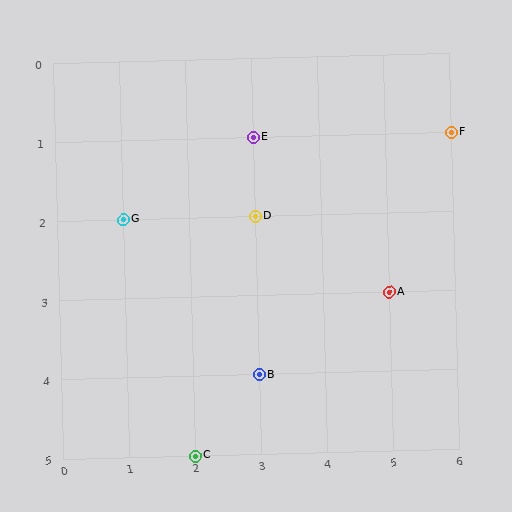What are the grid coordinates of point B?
Point B is at grid coordinates (3, 4).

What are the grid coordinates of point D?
Point D is at grid coordinates (3, 2).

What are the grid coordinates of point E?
Point E is at grid coordinates (3, 1).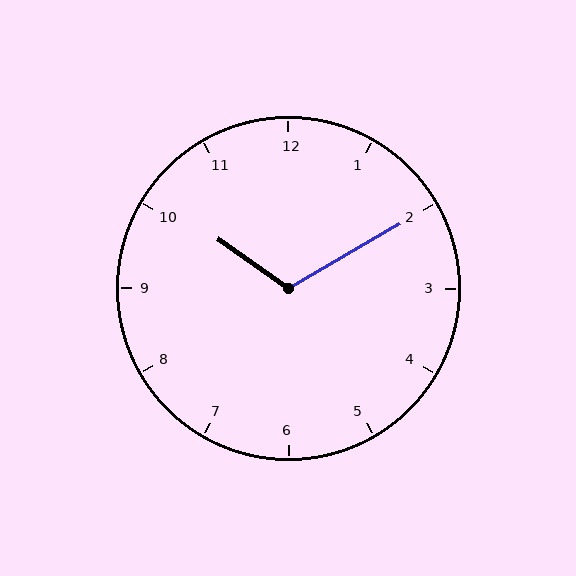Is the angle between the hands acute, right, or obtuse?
It is obtuse.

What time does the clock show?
10:10.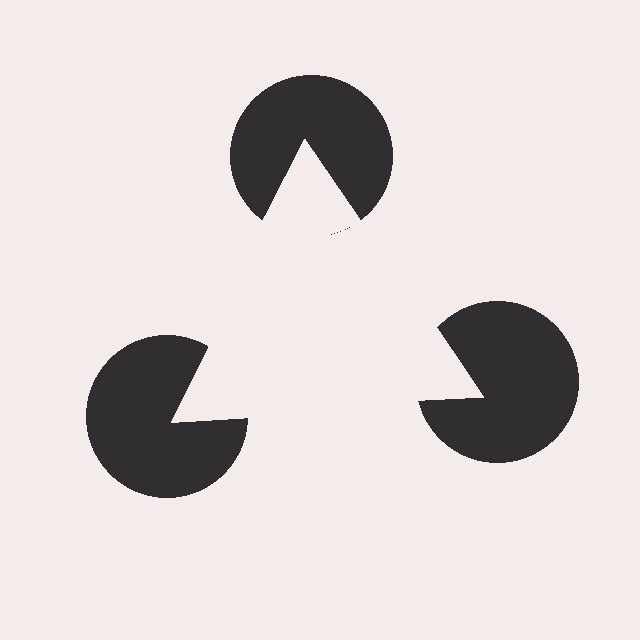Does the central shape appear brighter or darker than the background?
It typically appears slightly brighter than the background, even though no actual brightness change is drawn.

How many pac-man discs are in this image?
There are 3 — one at each vertex of the illusory triangle.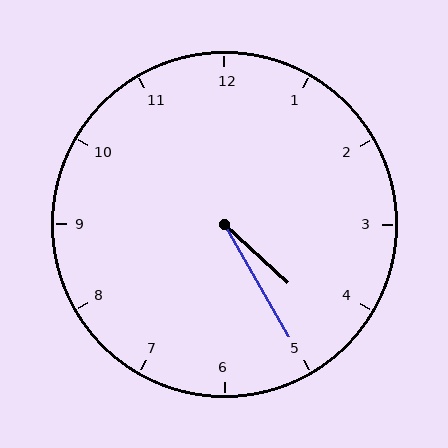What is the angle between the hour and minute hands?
Approximately 18 degrees.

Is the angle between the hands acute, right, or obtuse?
It is acute.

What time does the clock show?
4:25.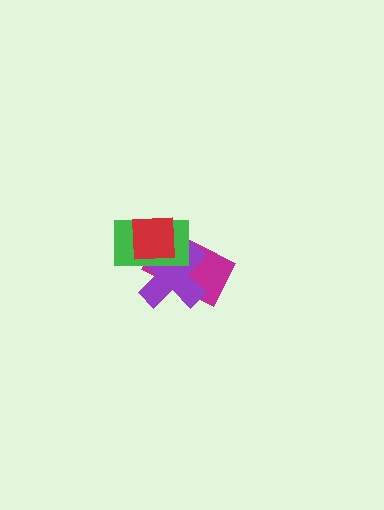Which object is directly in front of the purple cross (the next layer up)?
The green rectangle is directly in front of the purple cross.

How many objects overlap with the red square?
3 objects overlap with the red square.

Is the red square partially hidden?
No, no other shape covers it.